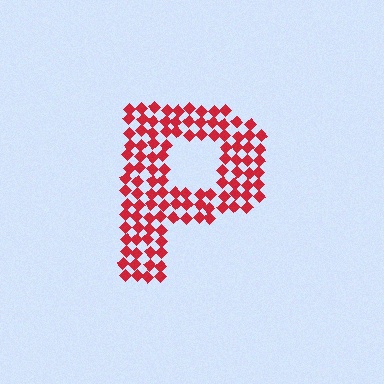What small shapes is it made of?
It is made of small diamonds.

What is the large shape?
The large shape is the letter P.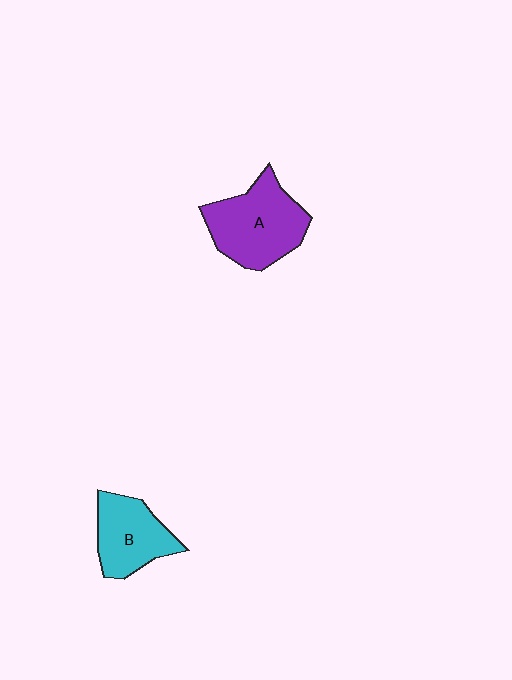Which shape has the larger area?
Shape A (purple).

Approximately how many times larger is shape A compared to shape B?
Approximately 1.3 times.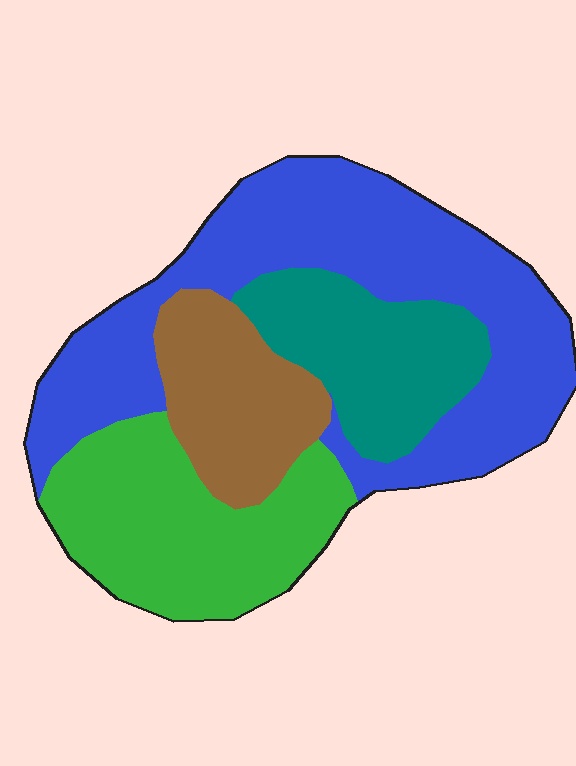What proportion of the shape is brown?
Brown covers about 15% of the shape.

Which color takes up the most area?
Blue, at roughly 45%.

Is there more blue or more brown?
Blue.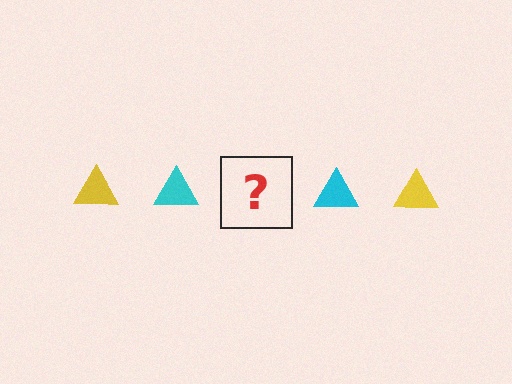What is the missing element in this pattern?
The missing element is a yellow triangle.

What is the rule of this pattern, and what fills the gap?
The rule is that the pattern cycles through yellow, cyan triangles. The gap should be filled with a yellow triangle.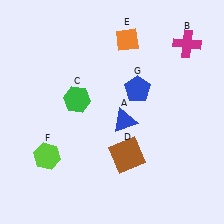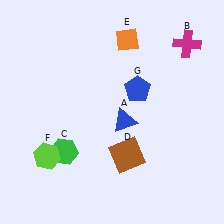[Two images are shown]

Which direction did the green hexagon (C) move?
The green hexagon (C) moved down.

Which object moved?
The green hexagon (C) moved down.